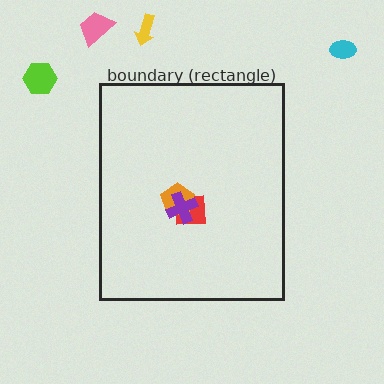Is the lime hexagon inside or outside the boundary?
Outside.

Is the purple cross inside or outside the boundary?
Inside.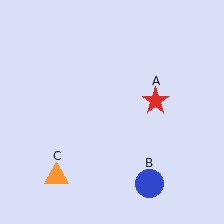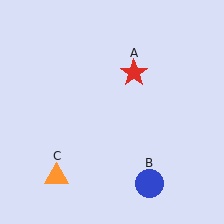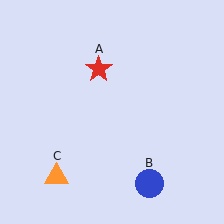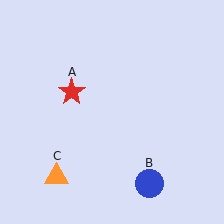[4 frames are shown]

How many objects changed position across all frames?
1 object changed position: red star (object A).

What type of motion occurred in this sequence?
The red star (object A) rotated counterclockwise around the center of the scene.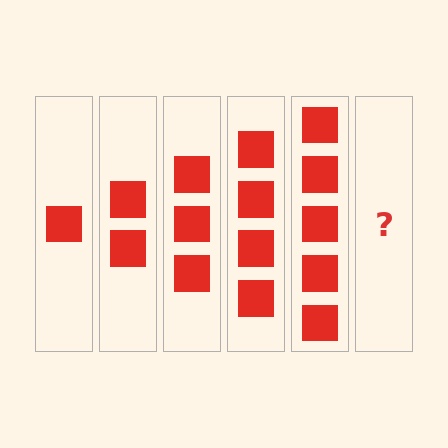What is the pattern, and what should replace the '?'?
The pattern is that each step adds one more square. The '?' should be 6 squares.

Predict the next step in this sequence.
The next step is 6 squares.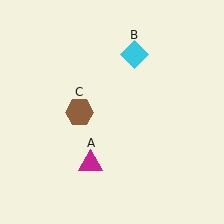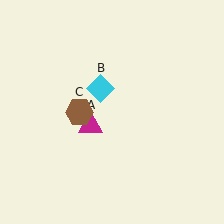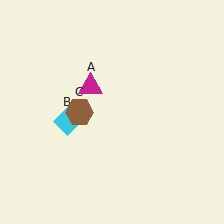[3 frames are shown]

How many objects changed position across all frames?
2 objects changed position: magenta triangle (object A), cyan diamond (object B).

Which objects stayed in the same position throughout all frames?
Brown hexagon (object C) remained stationary.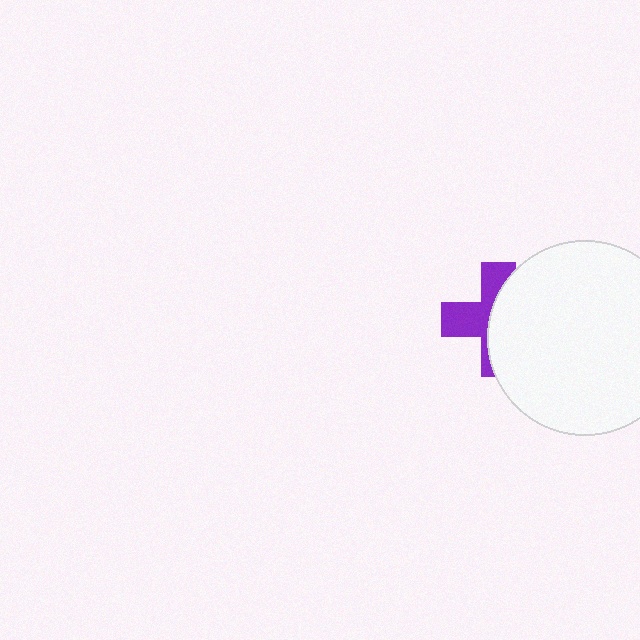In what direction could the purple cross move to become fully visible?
The purple cross could move left. That would shift it out from behind the white circle entirely.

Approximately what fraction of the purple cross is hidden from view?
Roughly 56% of the purple cross is hidden behind the white circle.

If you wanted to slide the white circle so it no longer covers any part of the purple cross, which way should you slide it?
Slide it right — that is the most direct way to separate the two shapes.